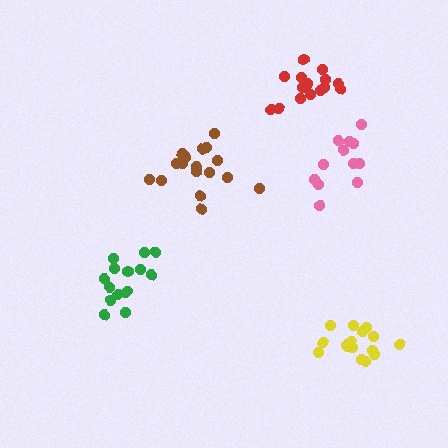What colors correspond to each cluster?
The clusters are colored: brown, red, pink, green, yellow.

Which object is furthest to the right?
The yellow cluster is rightmost.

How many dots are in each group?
Group 1: 17 dots, Group 2: 16 dots, Group 3: 12 dots, Group 4: 15 dots, Group 5: 16 dots (76 total).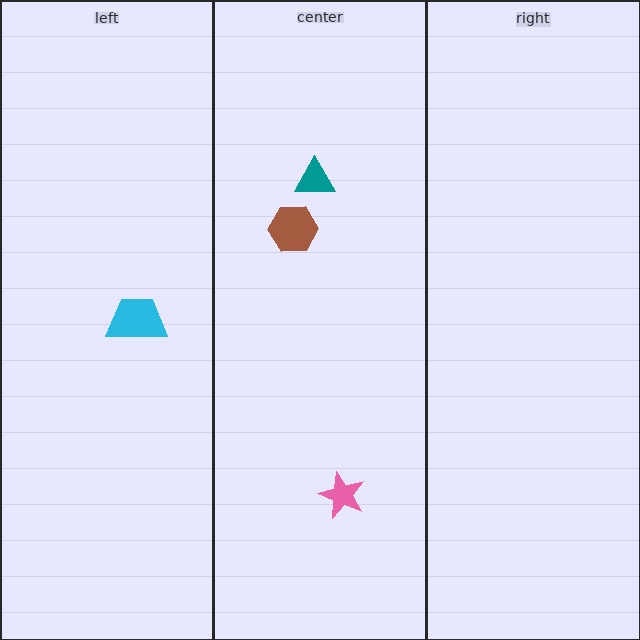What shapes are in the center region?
The teal triangle, the pink star, the brown hexagon.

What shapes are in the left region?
The cyan trapezoid.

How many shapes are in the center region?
3.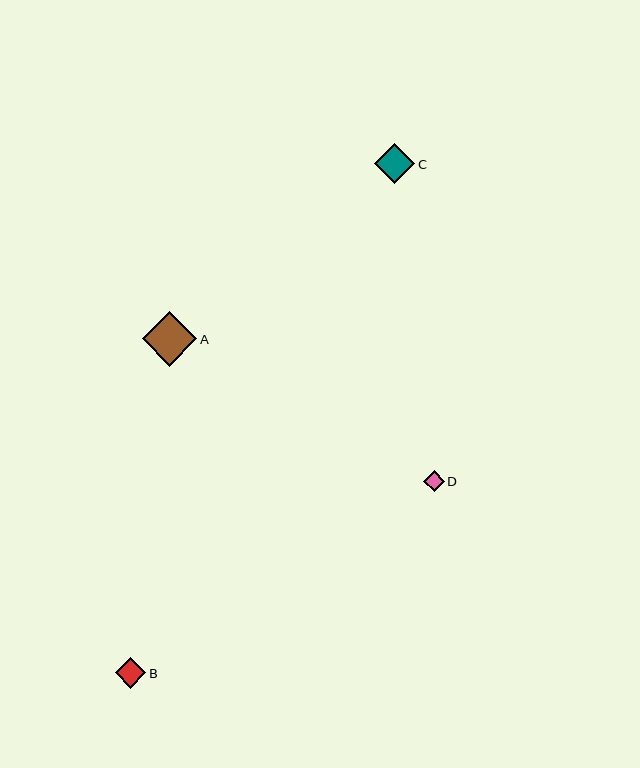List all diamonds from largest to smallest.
From largest to smallest: A, C, B, D.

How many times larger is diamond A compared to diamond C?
Diamond A is approximately 1.4 times the size of diamond C.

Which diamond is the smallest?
Diamond D is the smallest with a size of approximately 21 pixels.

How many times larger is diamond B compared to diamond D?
Diamond B is approximately 1.4 times the size of diamond D.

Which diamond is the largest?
Diamond A is the largest with a size of approximately 54 pixels.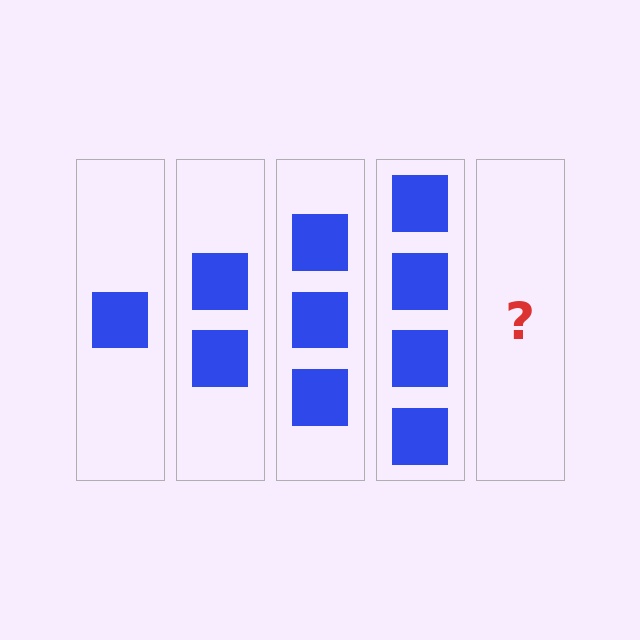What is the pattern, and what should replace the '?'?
The pattern is that each step adds one more square. The '?' should be 5 squares.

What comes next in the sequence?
The next element should be 5 squares.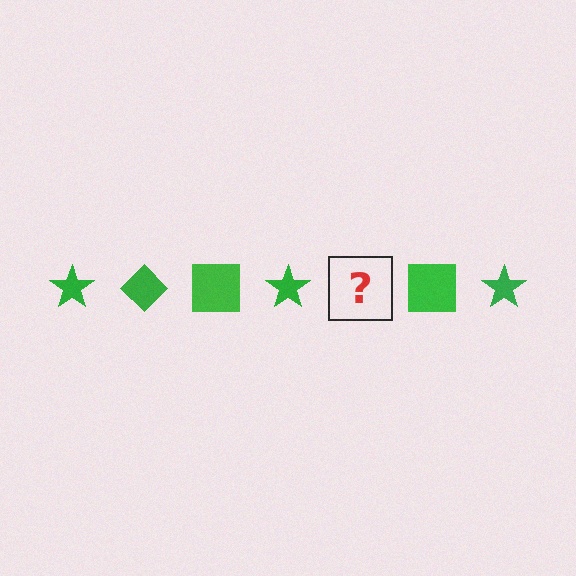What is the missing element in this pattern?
The missing element is a green diamond.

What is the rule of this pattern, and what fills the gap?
The rule is that the pattern cycles through star, diamond, square shapes in green. The gap should be filled with a green diamond.